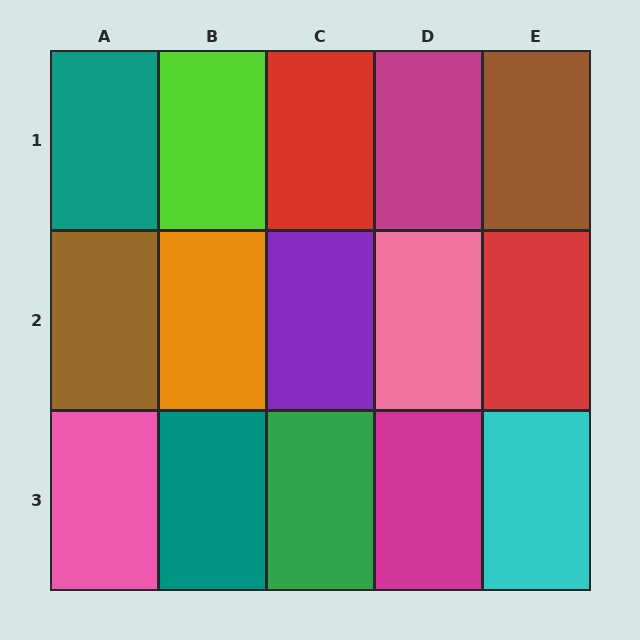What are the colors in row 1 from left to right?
Teal, lime, red, magenta, brown.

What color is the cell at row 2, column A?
Brown.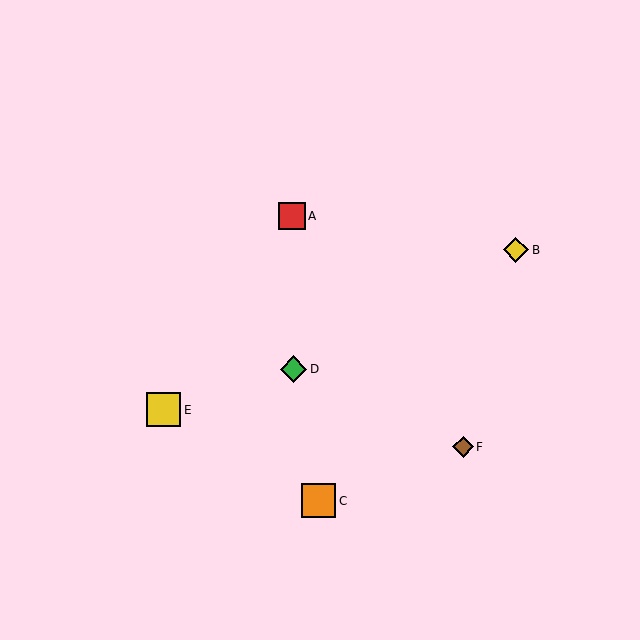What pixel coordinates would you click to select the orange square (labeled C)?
Click at (319, 501) to select the orange square C.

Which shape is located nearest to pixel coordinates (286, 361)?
The green diamond (labeled D) at (293, 369) is nearest to that location.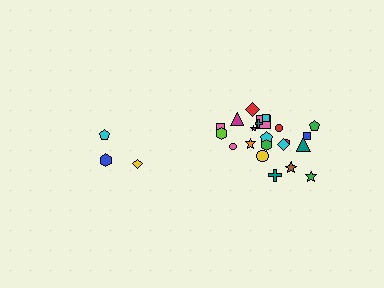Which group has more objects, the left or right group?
The right group.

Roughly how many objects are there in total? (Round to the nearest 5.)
Roughly 25 objects in total.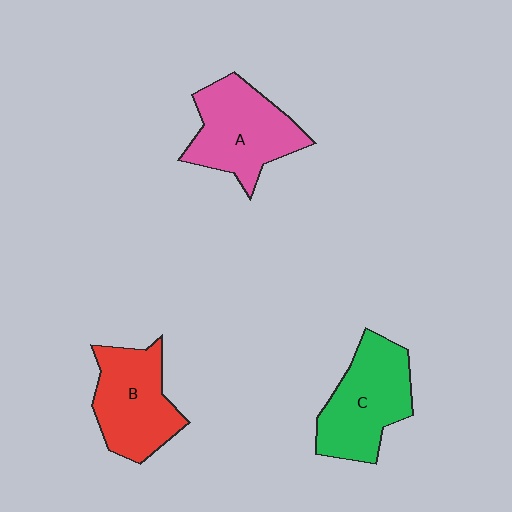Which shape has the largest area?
Shape A (pink).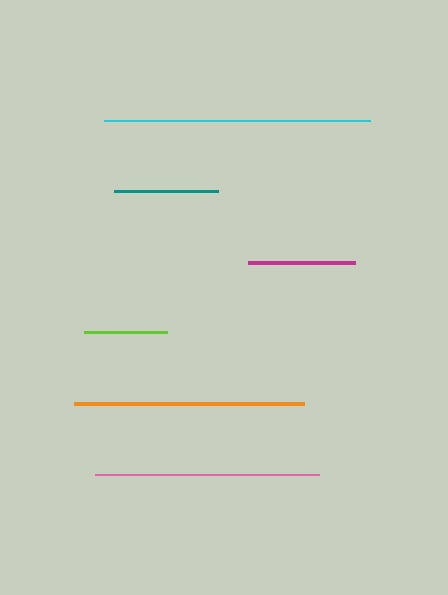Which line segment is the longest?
The cyan line is the longest at approximately 266 pixels.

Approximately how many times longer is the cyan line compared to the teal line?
The cyan line is approximately 2.6 times the length of the teal line.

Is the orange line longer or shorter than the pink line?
The orange line is longer than the pink line.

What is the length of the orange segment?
The orange segment is approximately 230 pixels long.